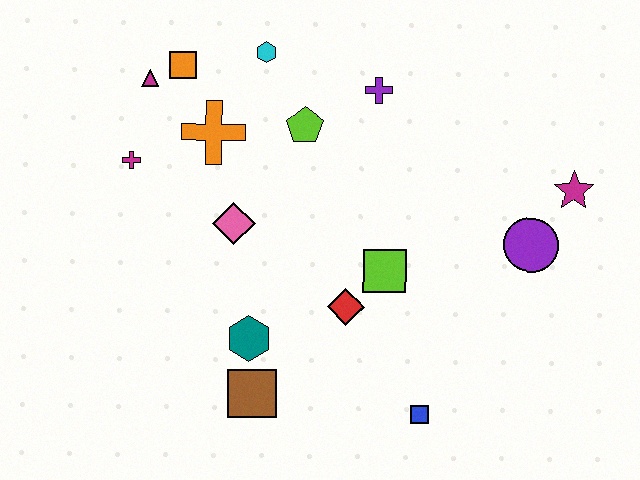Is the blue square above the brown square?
No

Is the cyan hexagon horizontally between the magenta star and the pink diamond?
Yes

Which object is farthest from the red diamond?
The magenta triangle is farthest from the red diamond.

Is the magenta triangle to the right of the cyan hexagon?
No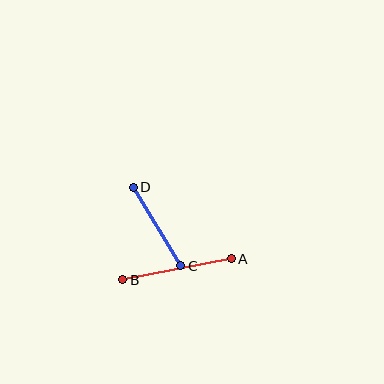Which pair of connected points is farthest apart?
Points A and B are farthest apart.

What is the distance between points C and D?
The distance is approximately 92 pixels.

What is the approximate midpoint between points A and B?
The midpoint is at approximately (177, 269) pixels.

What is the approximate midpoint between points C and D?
The midpoint is at approximately (157, 226) pixels.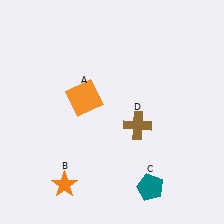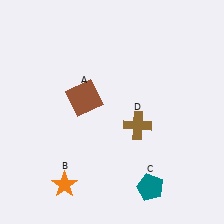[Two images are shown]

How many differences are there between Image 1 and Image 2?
There is 1 difference between the two images.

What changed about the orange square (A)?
In Image 1, A is orange. In Image 2, it changed to brown.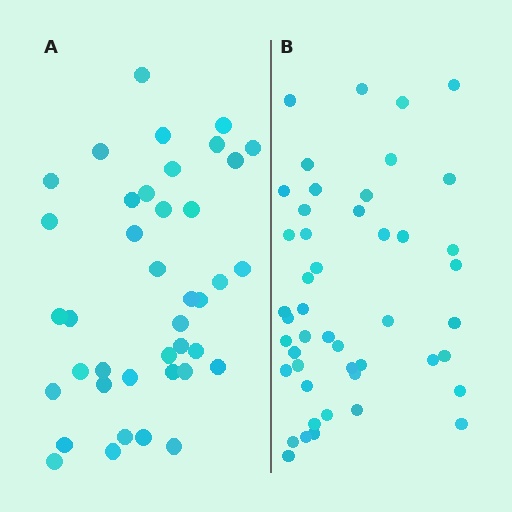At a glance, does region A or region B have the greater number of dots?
Region B (the right region) has more dots.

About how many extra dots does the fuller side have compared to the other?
Region B has roughly 8 or so more dots than region A.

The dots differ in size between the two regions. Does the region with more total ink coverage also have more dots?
No. Region A has more total ink coverage because its dots are larger, but region B actually contains more individual dots. Total area can be misleading — the number of items is what matters here.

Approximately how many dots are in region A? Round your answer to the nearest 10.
About 40 dots.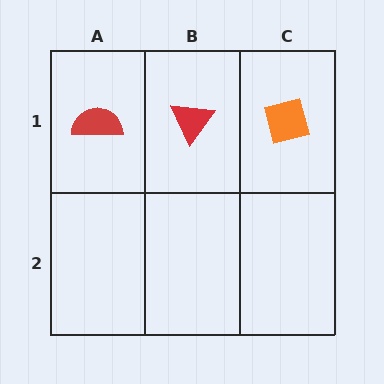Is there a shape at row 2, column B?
No, that cell is empty.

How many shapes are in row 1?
3 shapes.